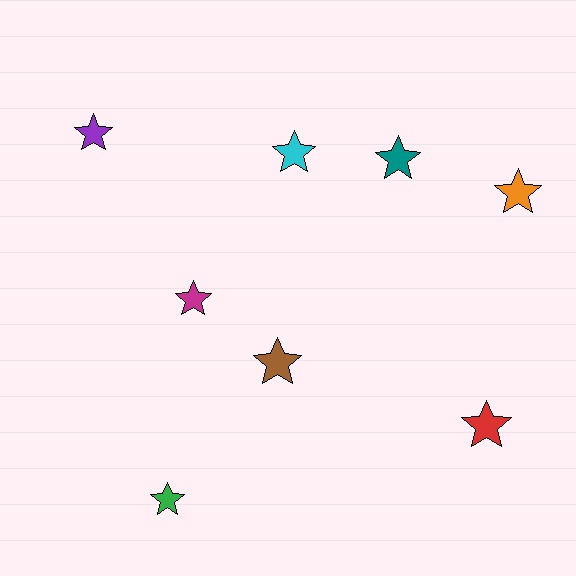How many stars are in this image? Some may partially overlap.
There are 8 stars.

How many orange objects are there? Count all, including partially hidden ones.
There is 1 orange object.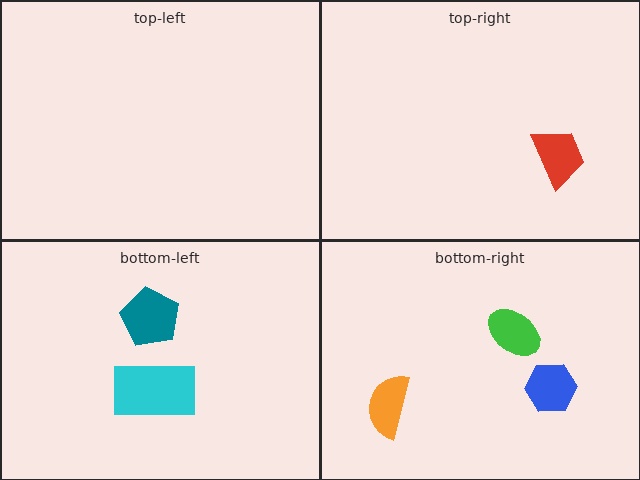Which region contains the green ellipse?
The bottom-right region.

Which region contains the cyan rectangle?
The bottom-left region.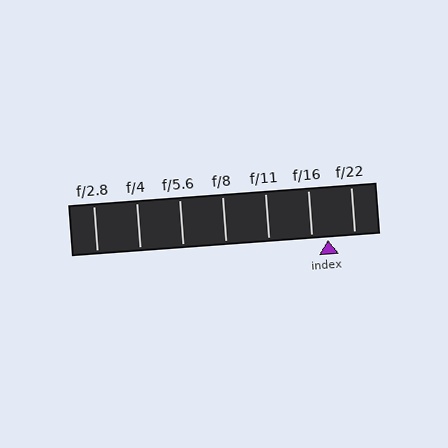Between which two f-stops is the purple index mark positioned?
The index mark is between f/16 and f/22.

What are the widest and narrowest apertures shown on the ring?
The widest aperture shown is f/2.8 and the narrowest is f/22.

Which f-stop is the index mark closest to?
The index mark is closest to f/16.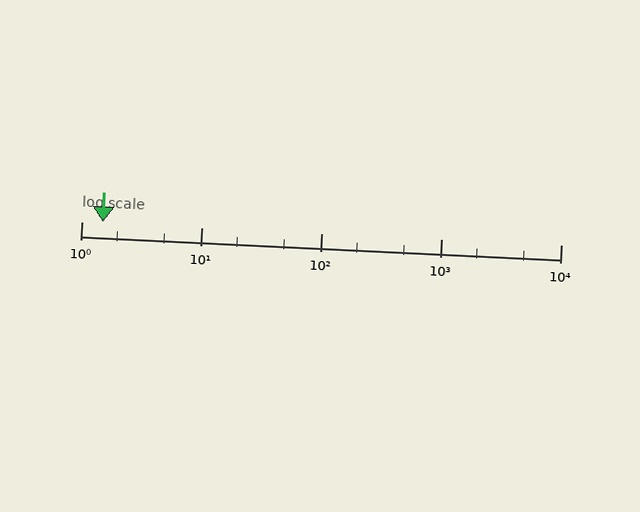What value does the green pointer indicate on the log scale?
The pointer indicates approximately 1.5.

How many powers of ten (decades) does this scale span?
The scale spans 4 decades, from 1 to 10000.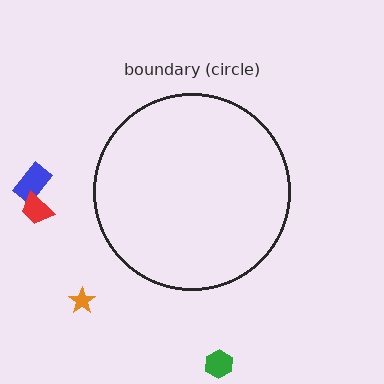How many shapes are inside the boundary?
0 inside, 4 outside.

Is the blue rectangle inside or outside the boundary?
Outside.